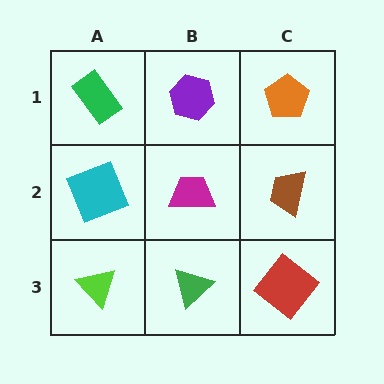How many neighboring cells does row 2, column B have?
4.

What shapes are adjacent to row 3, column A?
A cyan square (row 2, column A), a green triangle (row 3, column B).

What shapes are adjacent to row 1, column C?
A brown trapezoid (row 2, column C), a purple hexagon (row 1, column B).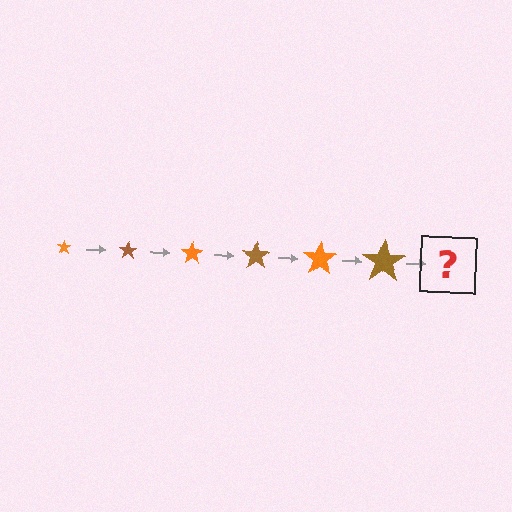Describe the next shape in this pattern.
It should be an orange star, larger than the previous one.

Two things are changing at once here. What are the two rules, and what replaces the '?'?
The two rules are that the star grows larger each step and the color cycles through orange and brown. The '?' should be an orange star, larger than the previous one.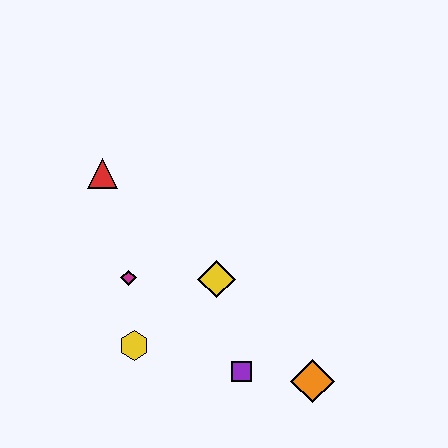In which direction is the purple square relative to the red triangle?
The purple square is below the red triangle.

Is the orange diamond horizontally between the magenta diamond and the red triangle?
No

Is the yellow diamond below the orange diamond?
No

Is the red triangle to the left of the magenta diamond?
Yes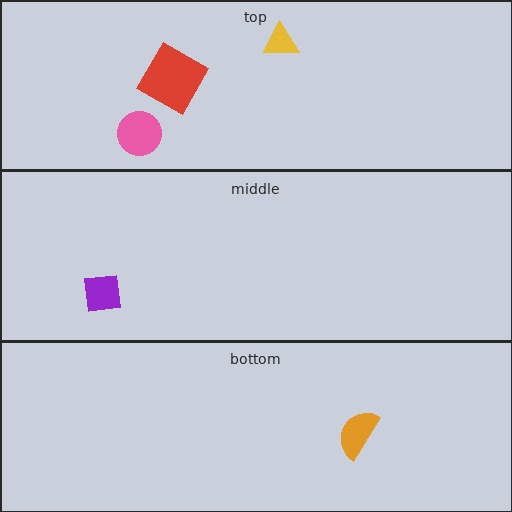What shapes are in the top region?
The red square, the pink circle, the yellow triangle.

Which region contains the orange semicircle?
The bottom region.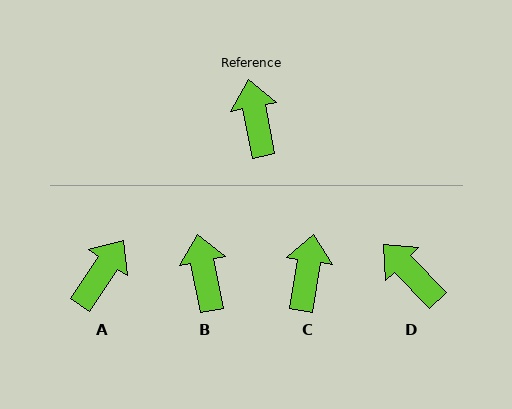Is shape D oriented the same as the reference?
No, it is off by about 33 degrees.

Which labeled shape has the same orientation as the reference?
B.